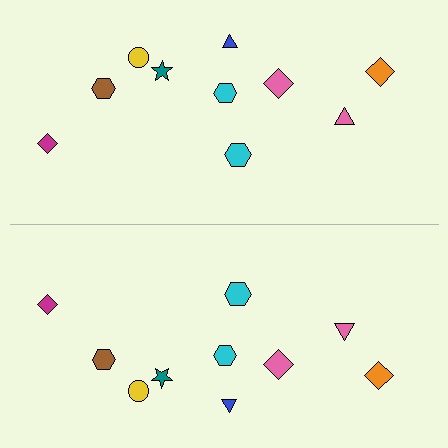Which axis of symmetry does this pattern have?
The pattern has a horizontal axis of symmetry running through the center of the image.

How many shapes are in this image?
There are 20 shapes in this image.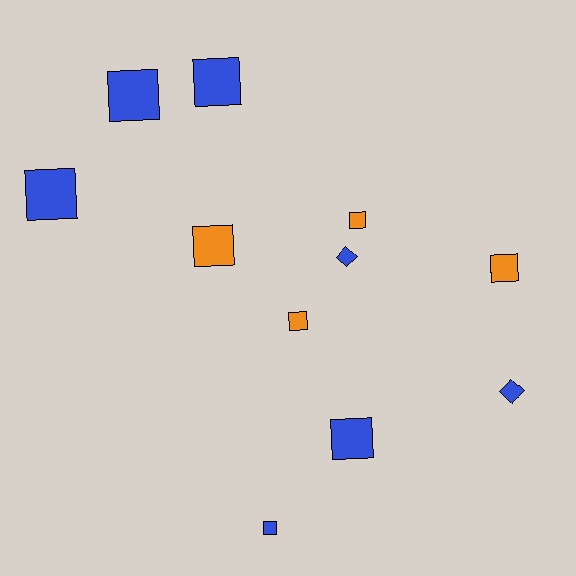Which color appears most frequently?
Blue, with 7 objects.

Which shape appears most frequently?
Square, with 9 objects.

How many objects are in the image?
There are 11 objects.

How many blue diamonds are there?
There are 2 blue diamonds.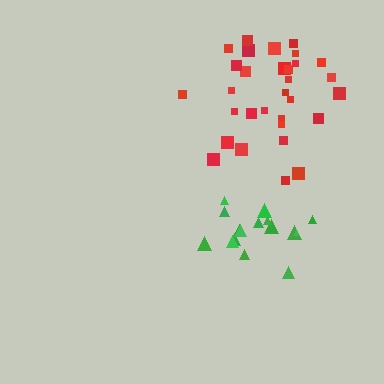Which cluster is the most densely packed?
Green.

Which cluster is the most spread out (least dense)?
Red.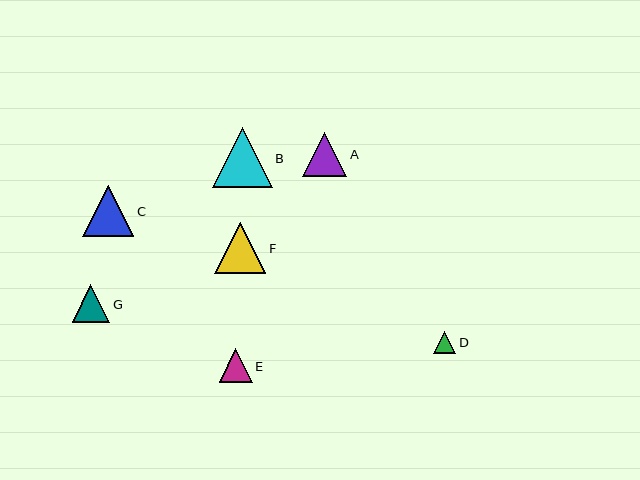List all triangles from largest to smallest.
From largest to smallest: B, C, F, A, G, E, D.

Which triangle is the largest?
Triangle B is the largest with a size of approximately 60 pixels.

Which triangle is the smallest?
Triangle D is the smallest with a size of approximately 22 pixels.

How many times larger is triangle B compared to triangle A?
Triangle B is approximately 1.4 times the size of triangle A.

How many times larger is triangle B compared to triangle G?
Triangle B is approximately 1.6 times the size of triangle G.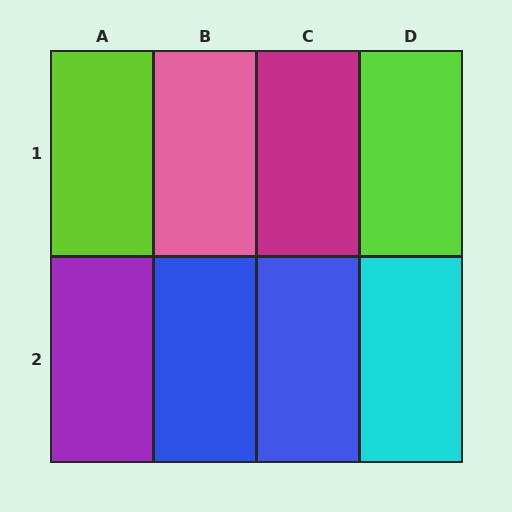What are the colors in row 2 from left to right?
Purple, blue, blue, cyan.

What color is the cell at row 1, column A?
Lime.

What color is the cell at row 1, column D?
Lime.